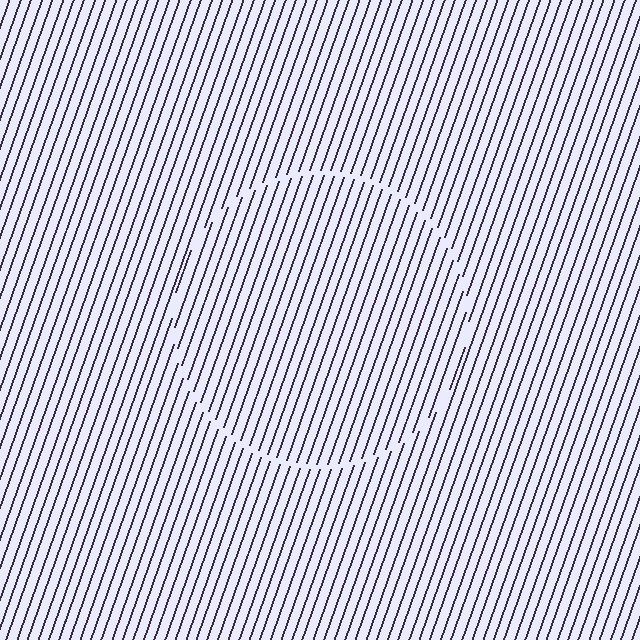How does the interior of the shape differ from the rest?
The interior of the shape contains the same grating, shifted by half a period — the contour is defined by the phase discontinuity where line-ends from the inner and outer gratings abut.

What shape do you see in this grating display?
An illusory circle. The interior of the shape contains the same grating, shifted by half a period — the contour is defined by the phase discontinuity where line-ends from the inner and outer gratings abut.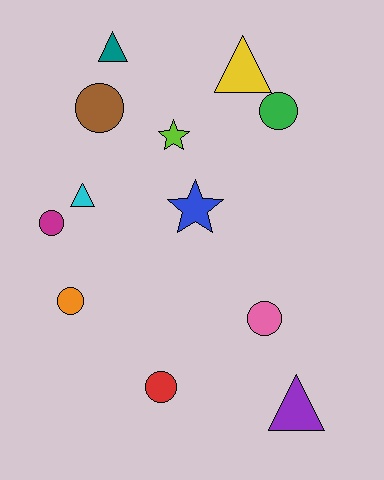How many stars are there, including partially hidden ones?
There are 2 stars.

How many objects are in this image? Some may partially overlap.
There are 12 objects.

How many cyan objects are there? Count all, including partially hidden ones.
There is 1 cyan object.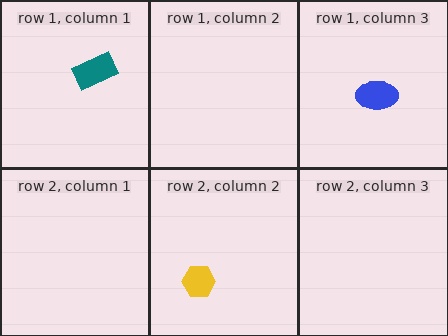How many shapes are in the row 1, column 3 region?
1.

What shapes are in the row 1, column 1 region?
The teal rectangle.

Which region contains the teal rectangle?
The row 1, column 1 region.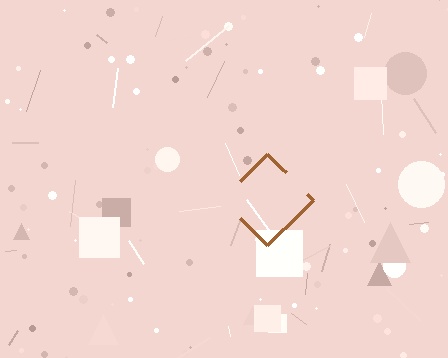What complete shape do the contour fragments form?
The contour fragments form a diamond.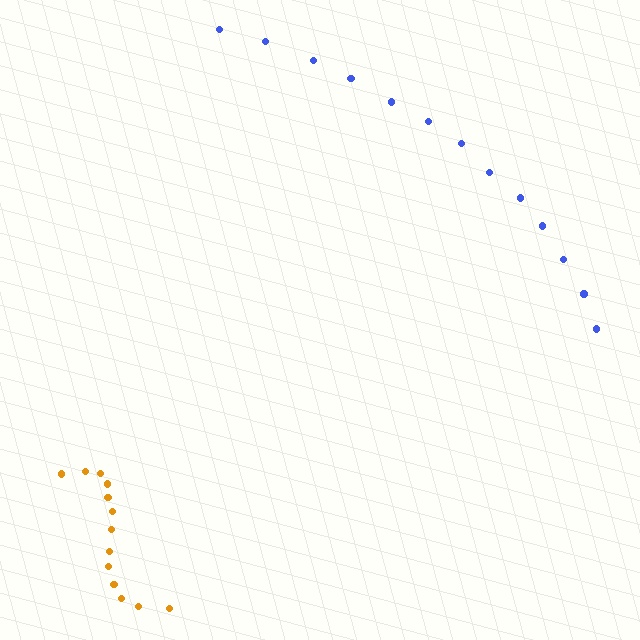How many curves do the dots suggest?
There are 2 distinct paths.